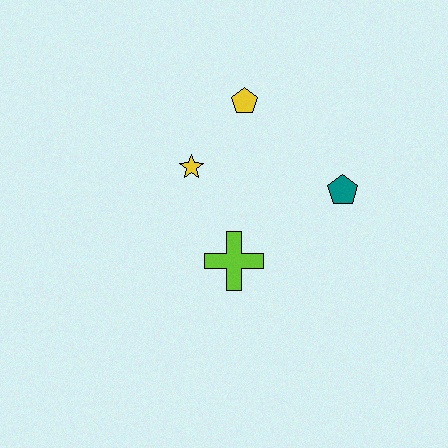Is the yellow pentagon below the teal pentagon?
No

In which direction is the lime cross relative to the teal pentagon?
The lime cross is to the left of the teal pentagon.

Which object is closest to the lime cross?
The yellow star is closest to the lime cross.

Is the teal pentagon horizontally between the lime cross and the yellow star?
No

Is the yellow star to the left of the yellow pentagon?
Yes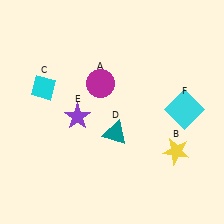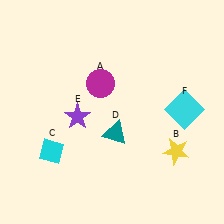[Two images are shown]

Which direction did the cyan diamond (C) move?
The cyan diamond (C) moved down.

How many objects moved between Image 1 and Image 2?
1 object moved between the two images.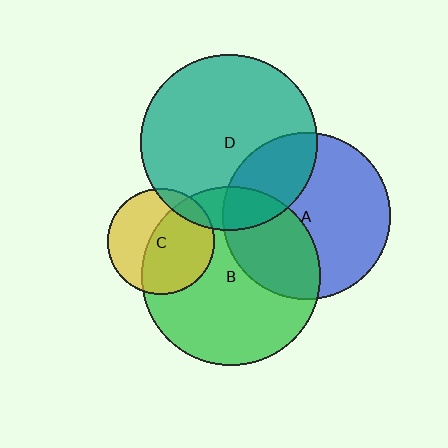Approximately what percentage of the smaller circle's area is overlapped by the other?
Approximately 30%.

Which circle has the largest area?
Circle B (green).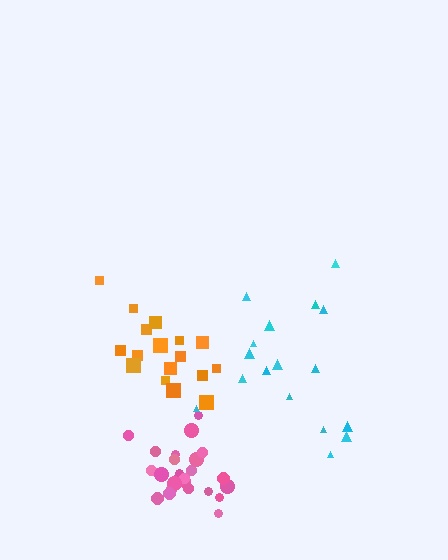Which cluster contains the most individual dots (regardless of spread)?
Pink (25).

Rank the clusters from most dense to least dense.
pink, orange, cyan.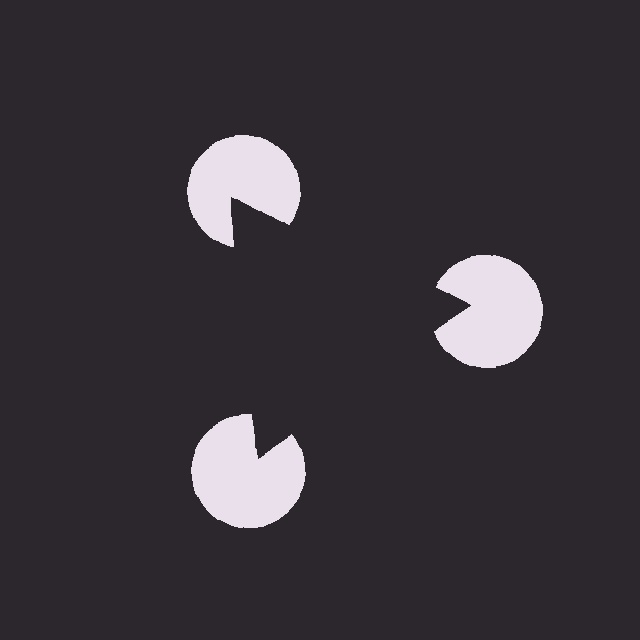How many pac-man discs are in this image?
There are 3 — one at each vertex of the illusory triangle.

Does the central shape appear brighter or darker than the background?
It typically appears slightly darker than the background, even though no actual brightness change is drawn.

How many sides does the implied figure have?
3 sides.